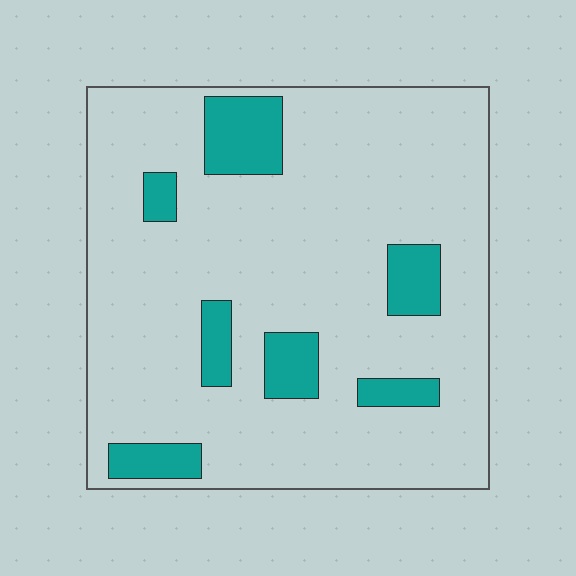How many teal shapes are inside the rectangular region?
7.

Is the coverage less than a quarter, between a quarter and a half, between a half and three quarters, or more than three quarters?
Less than a quarter.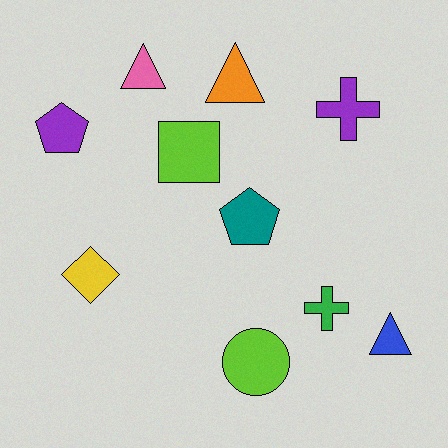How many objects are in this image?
There are 10 objects.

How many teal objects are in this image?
There is 1 teal object.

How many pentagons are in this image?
There are 2 pentagons.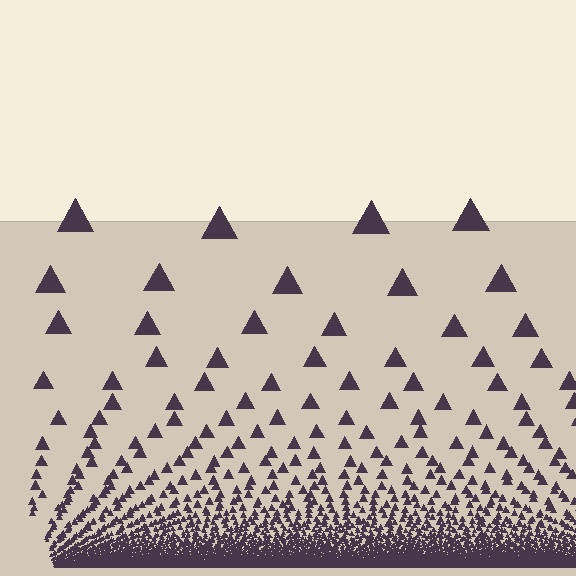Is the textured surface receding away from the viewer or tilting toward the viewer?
The surface appears to tilt toward the viewer. Texture elements get larger and sparser toward the top.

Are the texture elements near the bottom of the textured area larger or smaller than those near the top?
Smaller. The gradient is inverted — elements near the bottom are smaller and denser.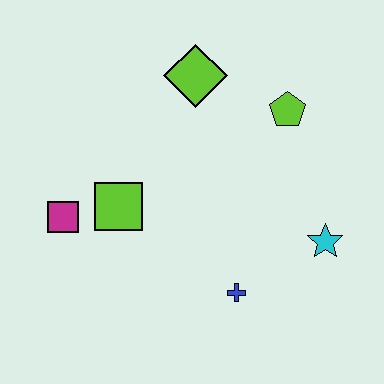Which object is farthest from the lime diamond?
The blue cross is farthest from the lime diamond.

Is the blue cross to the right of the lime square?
Yes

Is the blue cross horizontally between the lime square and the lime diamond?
No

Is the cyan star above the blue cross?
Yes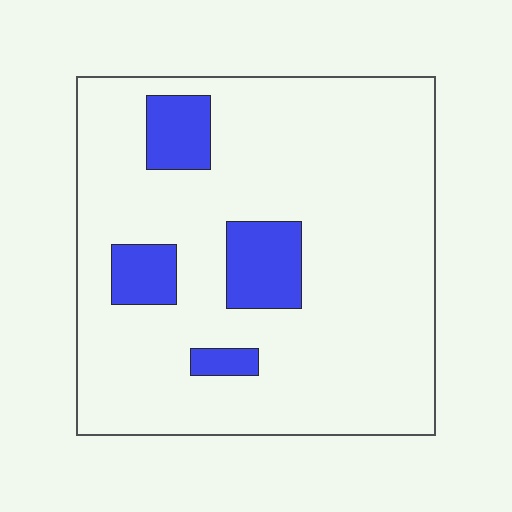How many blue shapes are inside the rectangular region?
4.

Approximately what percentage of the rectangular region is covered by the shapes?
Approximately 15%.